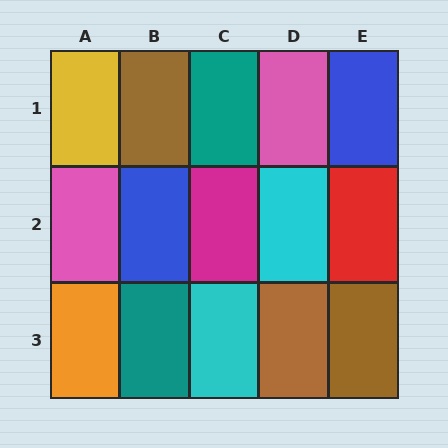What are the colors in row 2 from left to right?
Pink, blue, magenta, cyan, red.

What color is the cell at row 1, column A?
Yellow.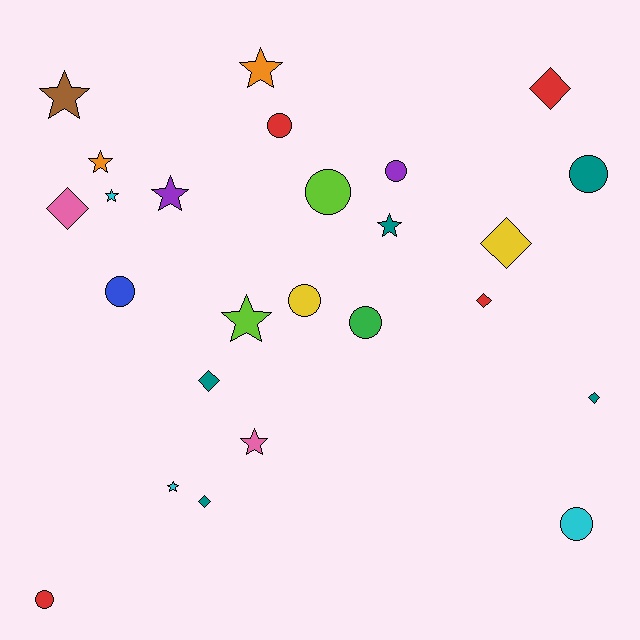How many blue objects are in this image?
There is 1 blue object.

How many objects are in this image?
There are 25 objects.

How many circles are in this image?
There are 9 circles.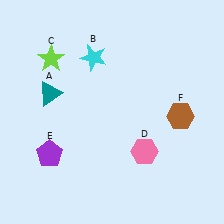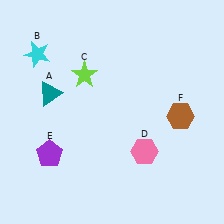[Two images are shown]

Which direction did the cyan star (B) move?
The cyan star (B) moved left.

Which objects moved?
The objects that moved are: the cyan star (B), the lime star (C).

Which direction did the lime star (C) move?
The lime star (C) moved right.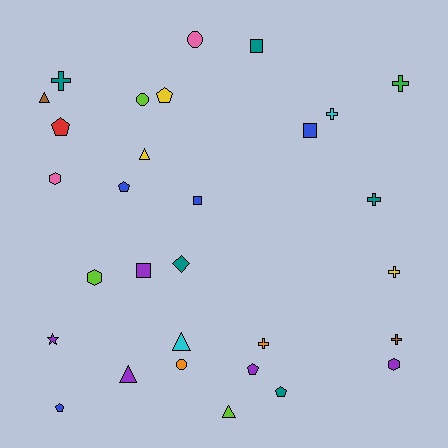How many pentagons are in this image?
There are 6 pentagons.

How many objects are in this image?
There are 30 objects.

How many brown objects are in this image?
There are 2 brown objects.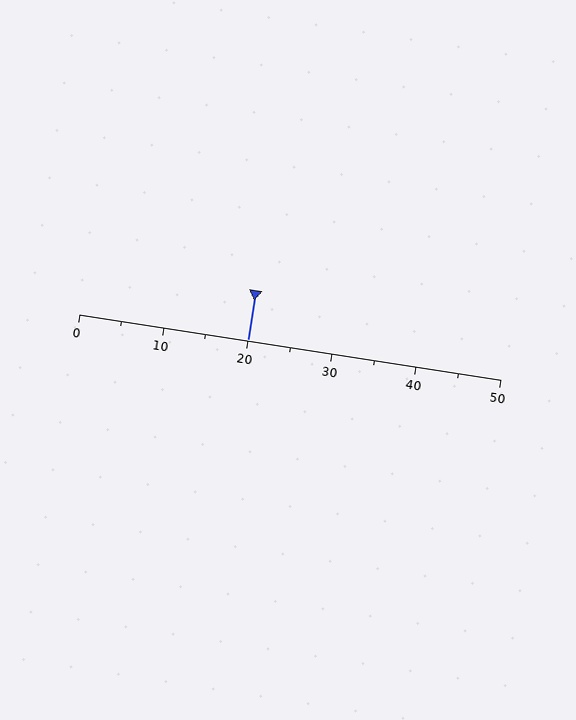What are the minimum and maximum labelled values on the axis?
The axis runs from 0 to 50.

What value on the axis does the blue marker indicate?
The marker indicates approximately 20.